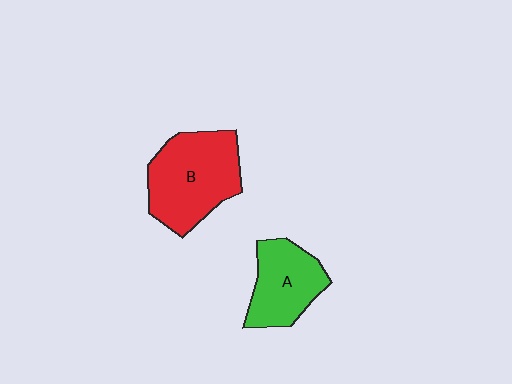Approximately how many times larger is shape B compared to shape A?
Approximately 1.4 times.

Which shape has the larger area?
Shape B (red).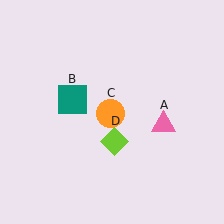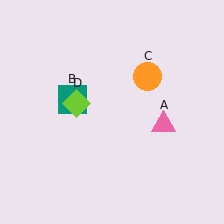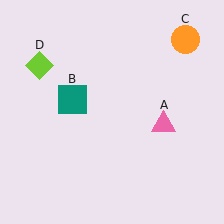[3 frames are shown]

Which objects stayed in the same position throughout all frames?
Pink triangle (object A) and teal square (object B) remained stationary.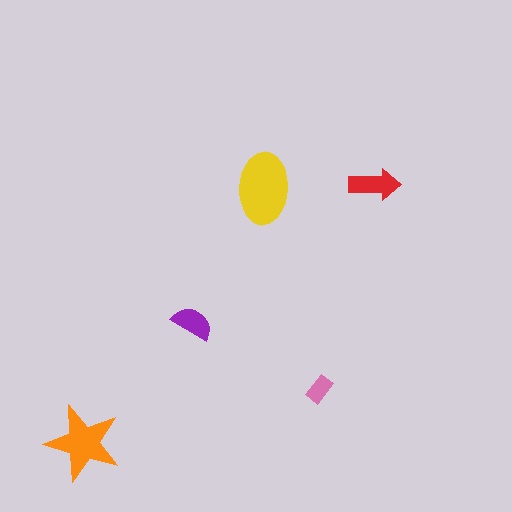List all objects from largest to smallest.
The yellow ellipse, the orange star, the red arrow, the purple semicircle, the pink rectangle.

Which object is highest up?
The red arrow is topmost.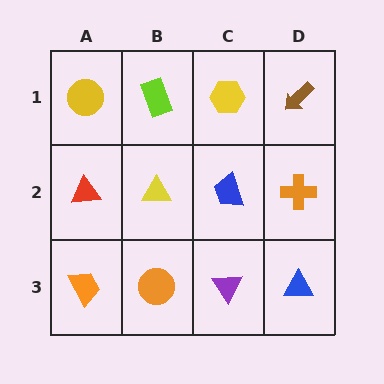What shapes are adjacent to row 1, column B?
A yellow triangle (row 2, column B), a yellow circle (row 1, column A), a yellow hexagon (row 1, column C).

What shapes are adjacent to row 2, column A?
A yellow circle (row 1, column A), an orange trapezoid (row 3, column A), a yellow triangle (row 2, column B).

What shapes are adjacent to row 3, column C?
A blue trapezoid (row 2, column C), an orange circle (row 3, column B), a blue triangle (row 3, column D).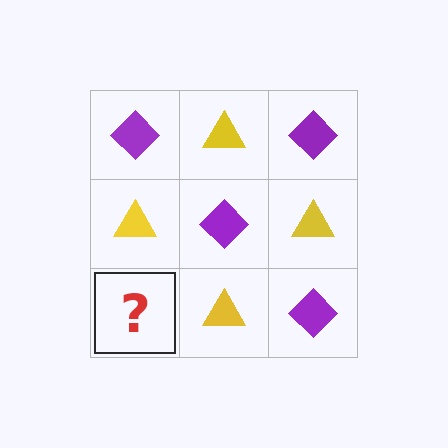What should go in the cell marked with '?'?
The missing cell should contain a purple diamond.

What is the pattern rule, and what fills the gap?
The rule is that it alternates purple diamond and yellow triangle in a checkerboard pattern. The gap should be filled with a purple diamond.